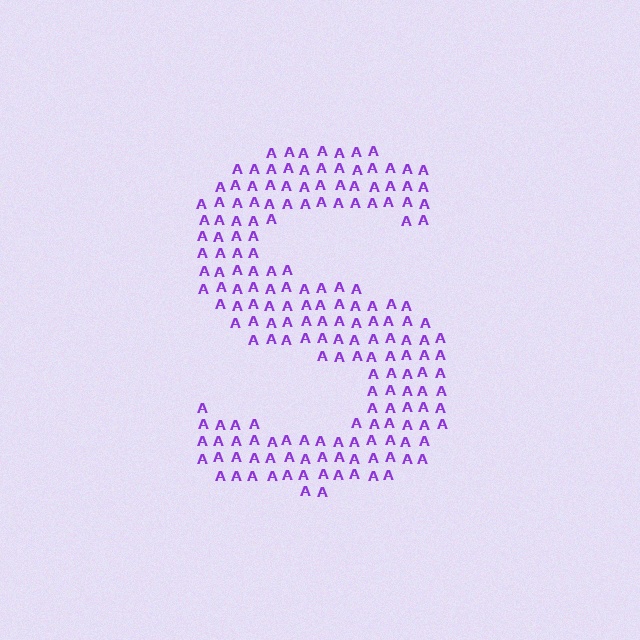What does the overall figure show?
The overall figure shows the letter S.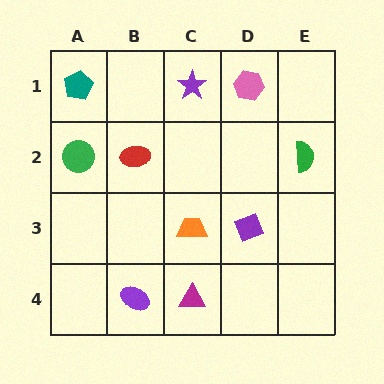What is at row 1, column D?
A pink hexagon.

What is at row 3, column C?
An orange trapezoid.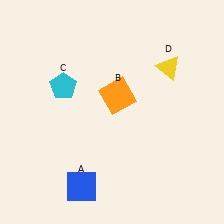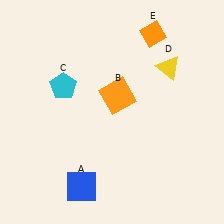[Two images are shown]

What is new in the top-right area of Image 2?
An orange diamond (E) was added in the top-right area of Image 2.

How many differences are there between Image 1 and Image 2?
There is 1 difference between the two images.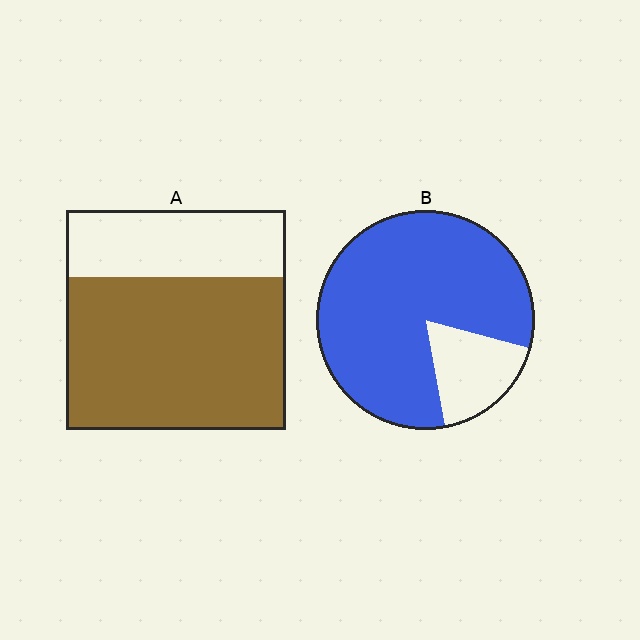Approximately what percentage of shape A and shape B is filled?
A is approximately 70% and B is approximately 80%.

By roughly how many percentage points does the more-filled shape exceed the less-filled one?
By roughly 15 percentage points (B over A).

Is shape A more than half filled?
Yes.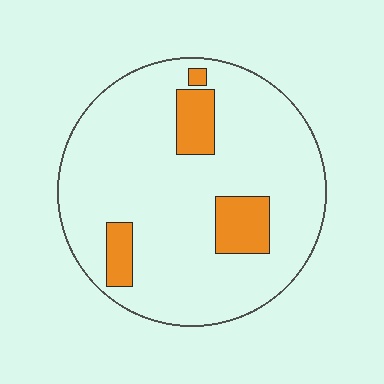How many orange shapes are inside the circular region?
4.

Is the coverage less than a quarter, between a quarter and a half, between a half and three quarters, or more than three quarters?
Less than a quarter.